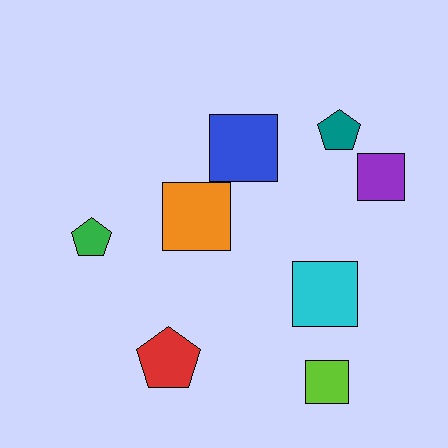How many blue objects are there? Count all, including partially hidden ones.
There is 1 blue object.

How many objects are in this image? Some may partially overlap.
There are 8 objects.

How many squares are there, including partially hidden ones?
There are 5 squares.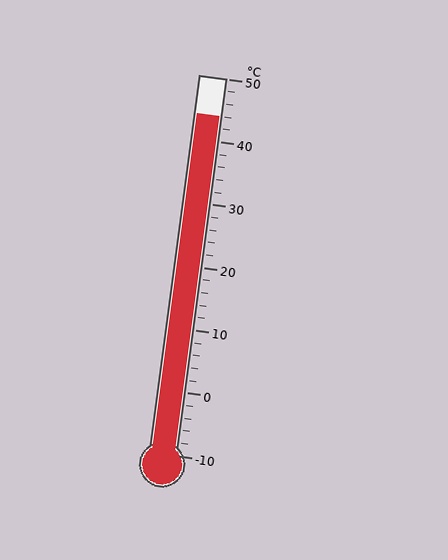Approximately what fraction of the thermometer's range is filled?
The thermometer is filled to approximately 90% of its range.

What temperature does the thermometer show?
The thermometer shows approximately 44°C.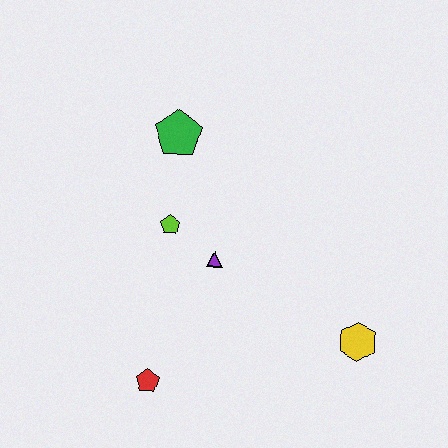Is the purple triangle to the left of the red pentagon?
No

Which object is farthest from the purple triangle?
The yellow hexagon is farthest from the purple triangle.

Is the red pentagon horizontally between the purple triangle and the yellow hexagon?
No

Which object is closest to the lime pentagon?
The purple triangle is closest to the lime pentagon.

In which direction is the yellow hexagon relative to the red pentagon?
The yellow hexagon is to the right of the red pentagon.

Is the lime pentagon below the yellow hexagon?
No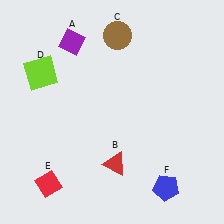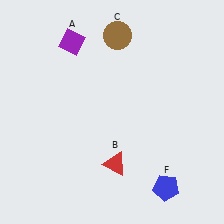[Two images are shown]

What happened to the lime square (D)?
The lime square (D) was removed in Image 2. It was in the top-left area of Image 1.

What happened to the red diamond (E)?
The red diamond (E) was removed in Image 2. It was in the bottom-left area of Image 1.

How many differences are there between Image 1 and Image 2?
There are 2 differences between the two images.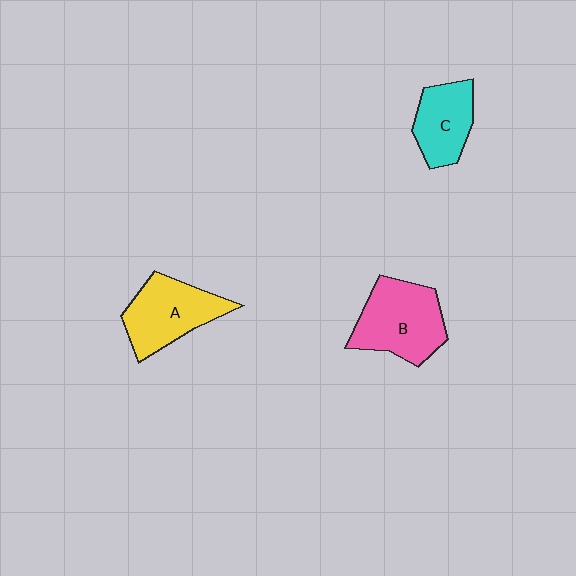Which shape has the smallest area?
Shape C (cyan).